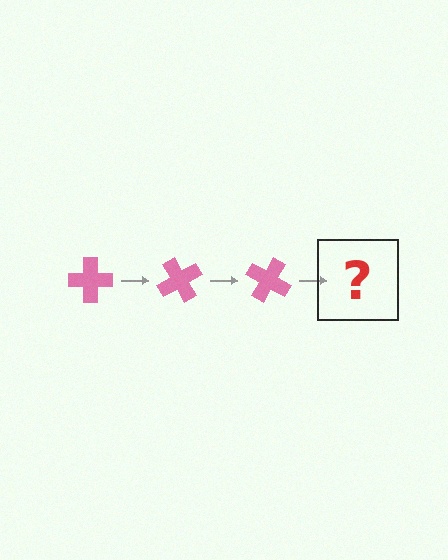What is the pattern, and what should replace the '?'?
The pattern is that the cross rotates 60 degrees each step. The '?' should be a pink cross rotated 180 degrees.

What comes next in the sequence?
The next element should be a pink cross rotated 180 degrees.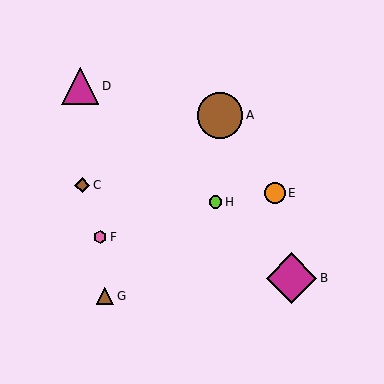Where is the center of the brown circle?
The center of the brown circle is at (220, 115).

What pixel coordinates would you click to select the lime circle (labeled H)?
Click at (216, 202) to select the lime circle H.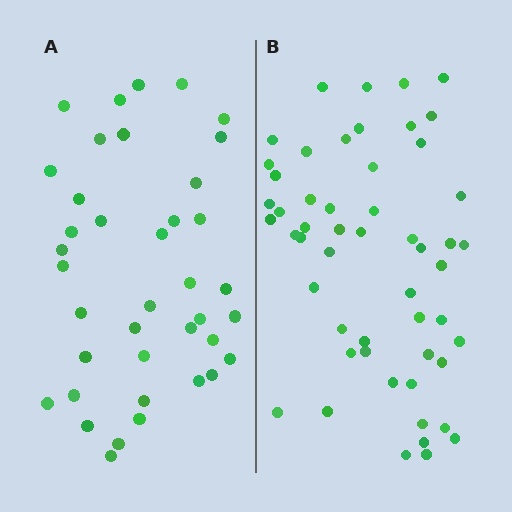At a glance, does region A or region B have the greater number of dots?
Region B (the right region) has more dots.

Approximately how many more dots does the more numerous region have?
Region B has approximately 15 more dots than region A.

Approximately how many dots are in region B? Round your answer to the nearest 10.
About 50 dots. (The exact count is 53, which rounds to 50.)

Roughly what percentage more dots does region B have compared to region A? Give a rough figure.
About 35% more.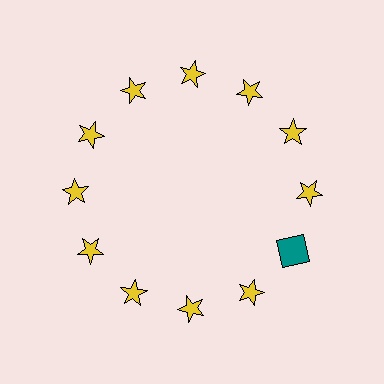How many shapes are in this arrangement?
There are 12 shapes arranged in a ring pattern.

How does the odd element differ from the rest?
It differs in both color (teal instead of yellow) and shape (square instead of star).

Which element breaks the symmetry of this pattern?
The teal square at roughly the 4 o'clock position breaks the symmetry. All other shapes are yellow stars.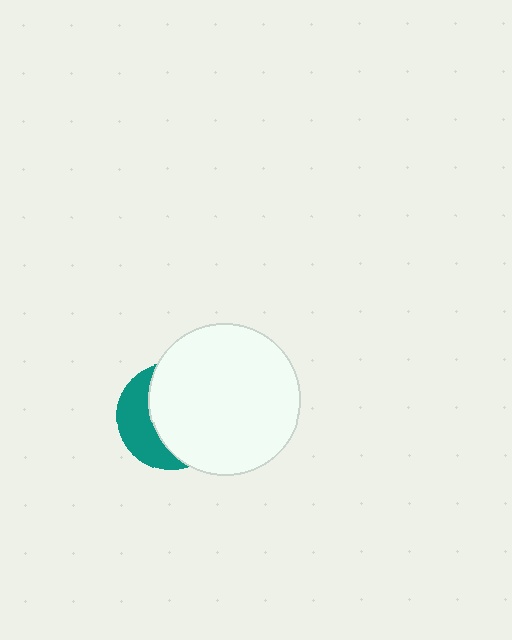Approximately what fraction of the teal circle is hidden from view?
Roughly 65% of the teal circle is hidden behind the white circle.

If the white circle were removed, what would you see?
You would see the complete teal circle.